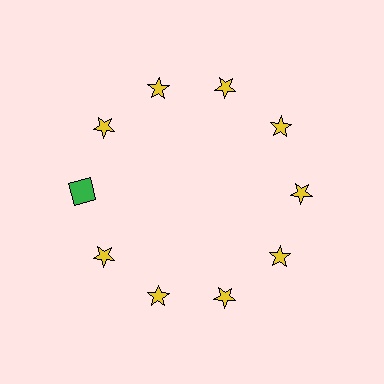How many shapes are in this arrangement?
There are 10 shapes arranged in a ring pattern.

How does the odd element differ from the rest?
It differs in both color (green instead of yellow) and shape (square instead of star).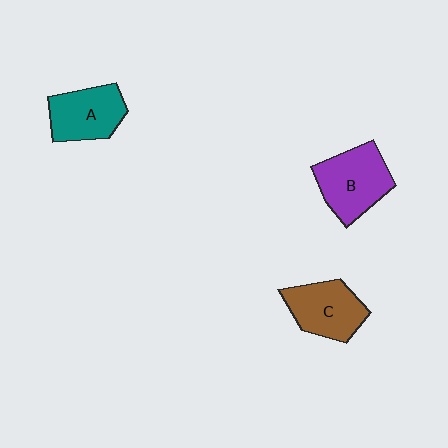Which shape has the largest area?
Shape B (purple).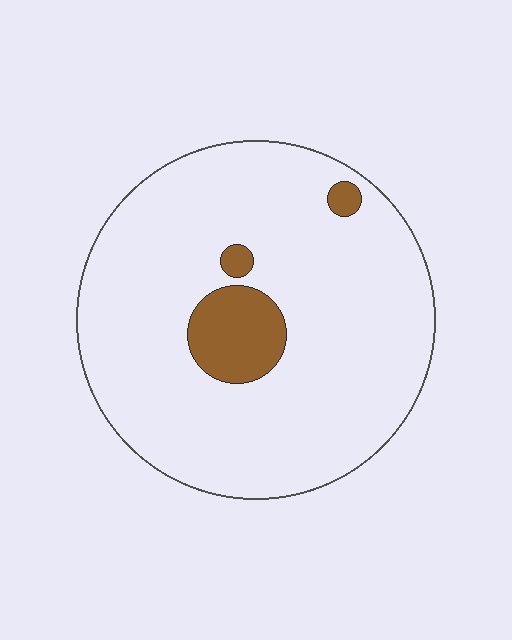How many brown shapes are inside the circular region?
3.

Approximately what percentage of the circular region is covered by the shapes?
Approximately 10%.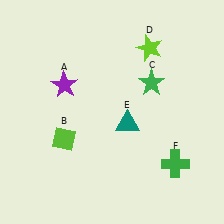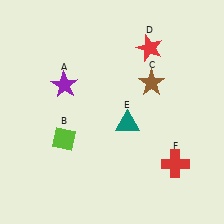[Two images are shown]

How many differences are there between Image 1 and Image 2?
There are 3 differences between the two images.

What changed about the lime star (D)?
In Image 1, D is lime. In Image 2, it changed to red.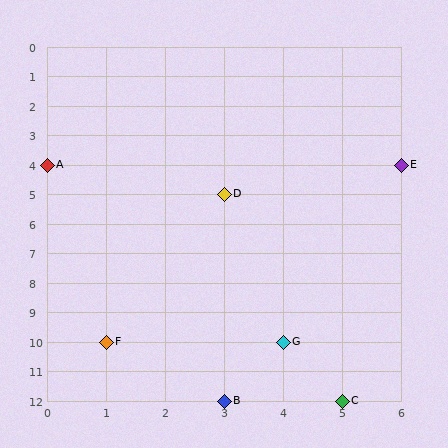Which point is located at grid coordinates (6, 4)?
Point E is at (6, 4).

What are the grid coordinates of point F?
Point F is at grid coordinates (1, 10).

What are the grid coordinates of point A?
Point A is at grid coordinates (0, 4).